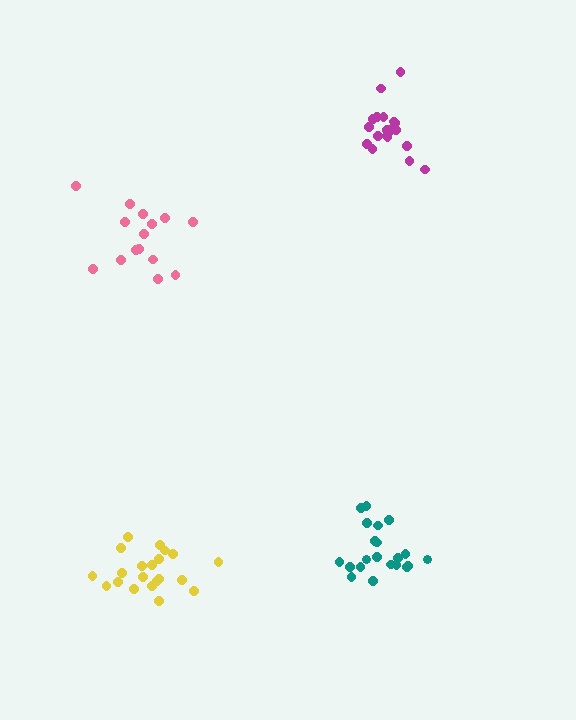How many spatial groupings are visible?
There are 4 spatial groupings.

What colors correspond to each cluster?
The clusters are colored: teal, pink, yellow, magenta.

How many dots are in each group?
Group 1: 21 dots, Group 2: 15 dots, Group 3: 21 dots, Group 4: 19 dots (76 total).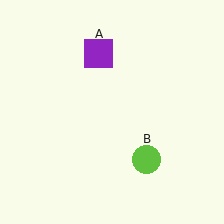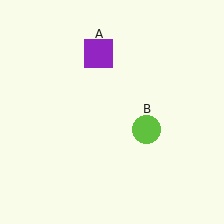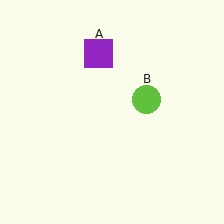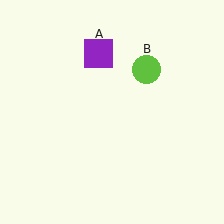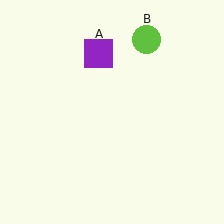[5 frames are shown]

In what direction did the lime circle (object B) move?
The lime circle (object B) moved up.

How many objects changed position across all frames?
1 object changed position: lime circle (object B).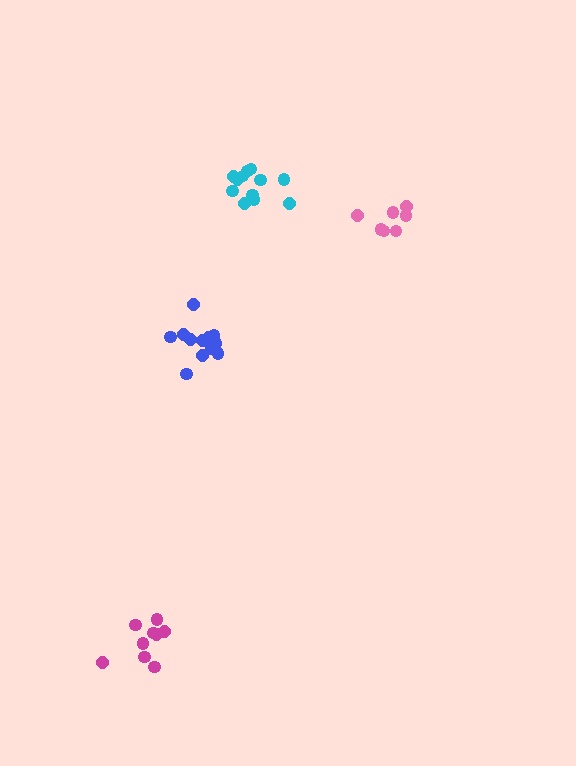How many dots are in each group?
Group 1: 12 dots, Group 2: 7 dots, Group 3: 12 dots, Group 4: 9 dots (40 total).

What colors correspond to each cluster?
The clusters are colored: blue, pink, cyan, magenta.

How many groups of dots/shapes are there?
There are 4 groups.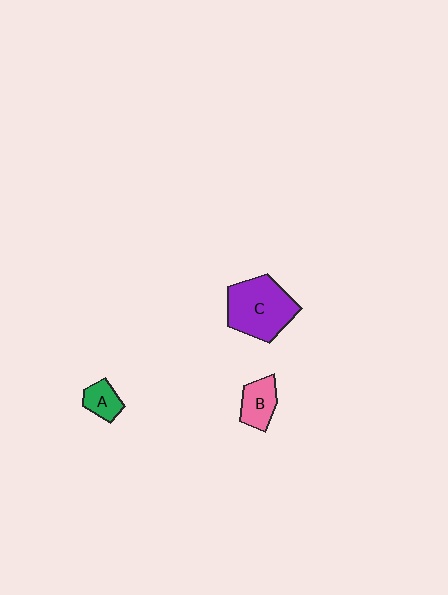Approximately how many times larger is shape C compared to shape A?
Approximately 2.9 times.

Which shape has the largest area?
Shape C (purple).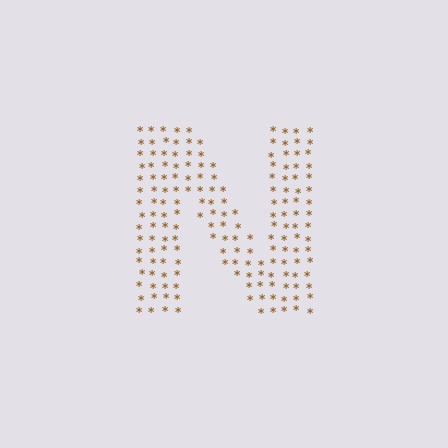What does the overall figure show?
The overall figure shows the letter N.